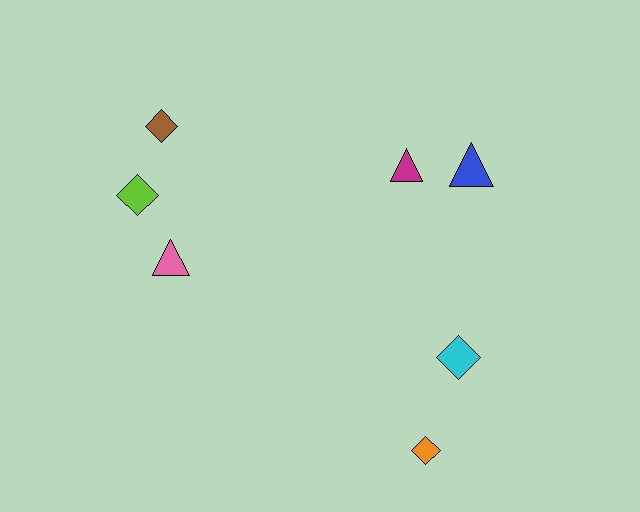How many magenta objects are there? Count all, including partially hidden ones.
There is 1 magenta object.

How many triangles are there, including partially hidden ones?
There are 3 triangles.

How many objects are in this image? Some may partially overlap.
There are 7 objects.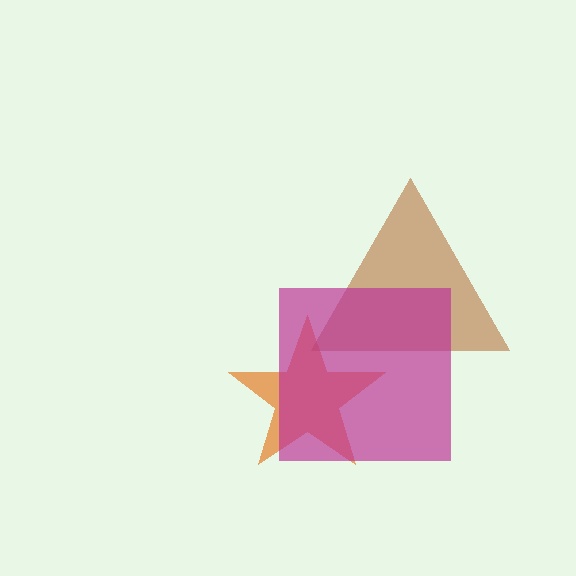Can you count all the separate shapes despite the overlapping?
Yes, there are 3 separate shapes.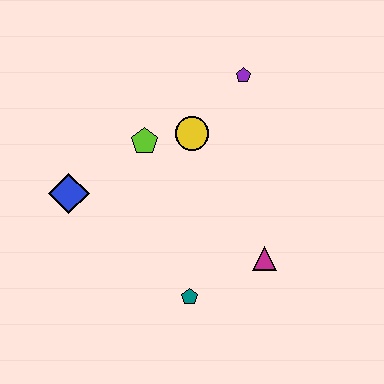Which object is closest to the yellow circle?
The lime pentagon is closest to the yellow circle.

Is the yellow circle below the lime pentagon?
No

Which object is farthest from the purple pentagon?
The teal pentagon is farthest from the purple pentagon.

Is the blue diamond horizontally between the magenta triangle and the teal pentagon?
No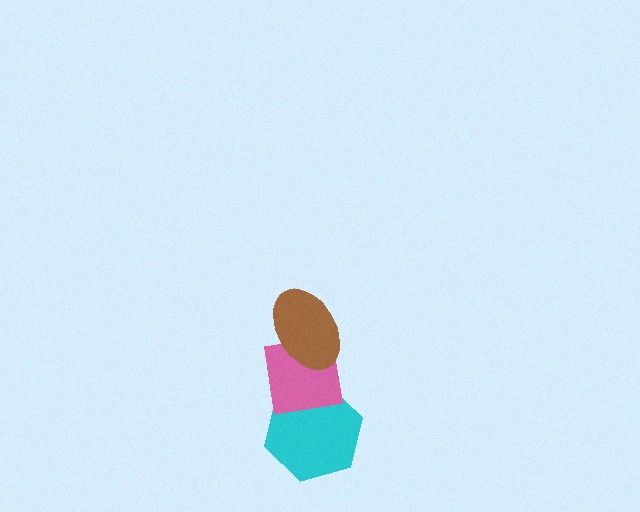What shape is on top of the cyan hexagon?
The pink square is on top of the cyan hexagon.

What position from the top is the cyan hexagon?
The cyan hexagon is 3rd from the top.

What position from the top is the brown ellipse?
The brown ellipse is 1st from the top.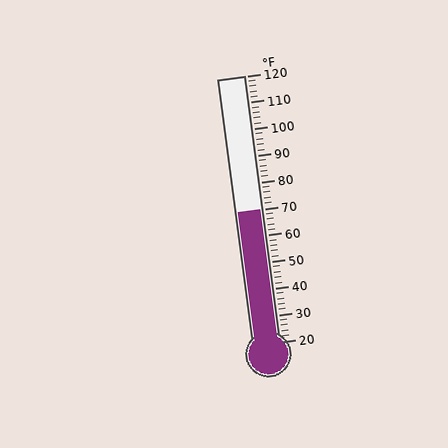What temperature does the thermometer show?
The thermometer shows approximately 70°F.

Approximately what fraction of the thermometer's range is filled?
The thermometer is filled to approximately 50% of its range.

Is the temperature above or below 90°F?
The temperature is below 90°F.